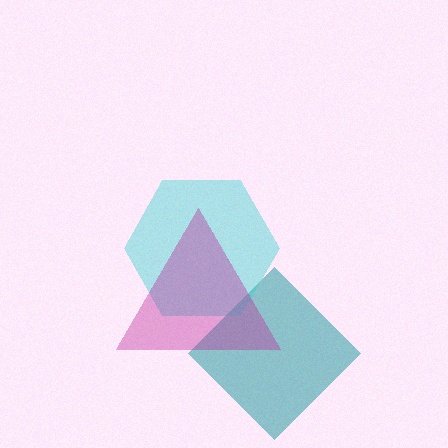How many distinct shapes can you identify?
There are 3 distinct shapes: a teal diamond, a cyan hexagon, a magenta triangle.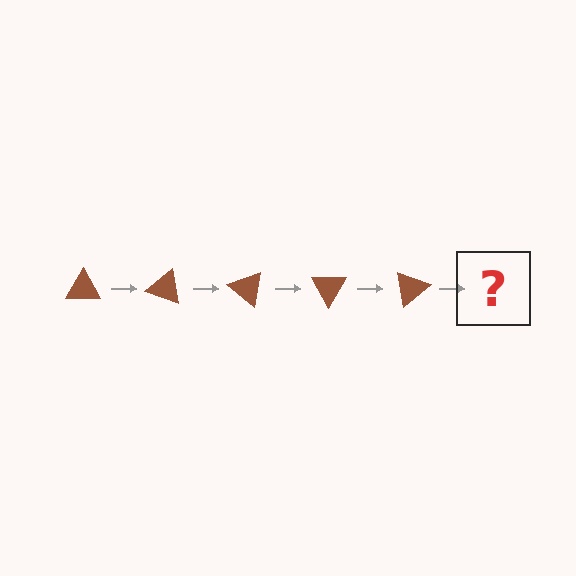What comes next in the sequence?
The next element should be a brown triangle rotated 100 degrees.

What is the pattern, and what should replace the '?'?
The pattern is that the triangle rotates 20 degrees each step. The '?' should be a brown triangle rotated 100 degrees.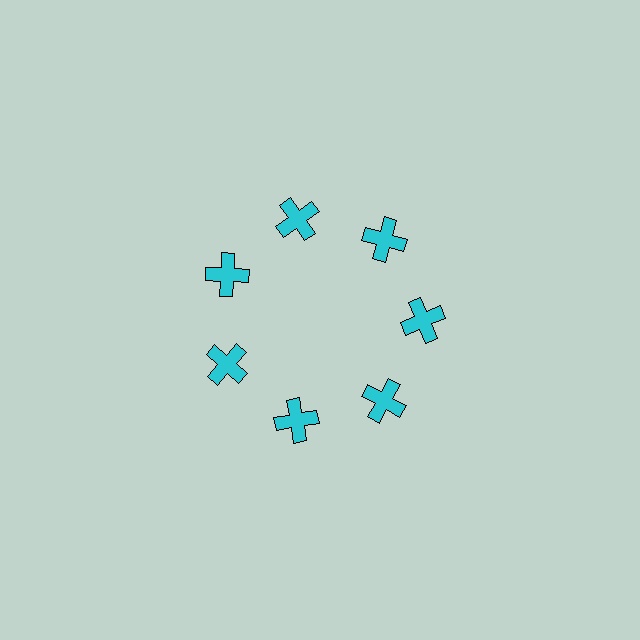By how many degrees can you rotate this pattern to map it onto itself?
The pattern maps onto itself every 51 degrees of rotation.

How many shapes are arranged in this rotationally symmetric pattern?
There are 7 shapes, arranged in 7 groups of 1.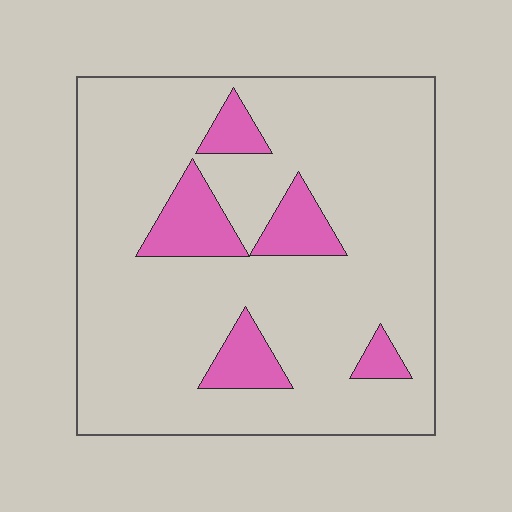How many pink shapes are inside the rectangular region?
5.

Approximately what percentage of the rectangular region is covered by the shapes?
Approximately 15%.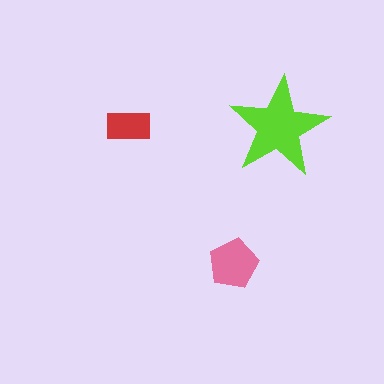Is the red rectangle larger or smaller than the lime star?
Smaller.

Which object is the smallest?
The red rectangle.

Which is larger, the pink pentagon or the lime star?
The lime star.